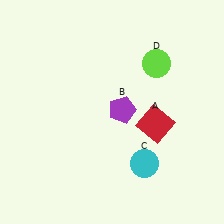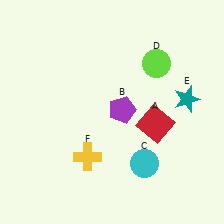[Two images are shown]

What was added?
A teal star (E), a yellow cross (F) were added in Image 2.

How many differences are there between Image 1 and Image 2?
There are 2 differences between the two images.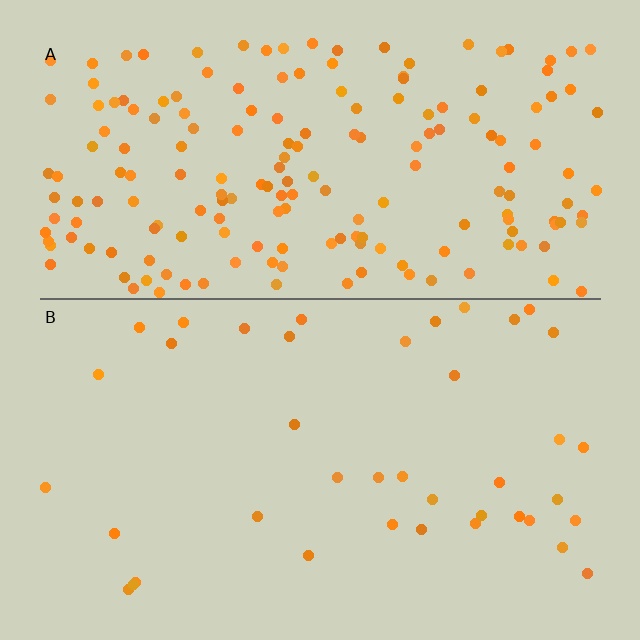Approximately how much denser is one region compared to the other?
Approximately 4.7× — region A over region B.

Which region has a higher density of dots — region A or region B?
A (the top).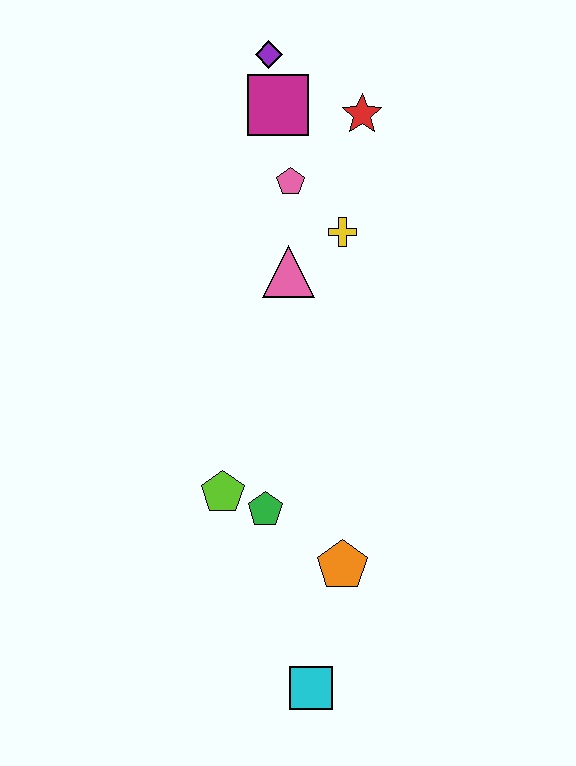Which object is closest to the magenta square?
The purple diamond is closest to the magenta square.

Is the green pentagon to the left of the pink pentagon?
Yes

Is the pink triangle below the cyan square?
No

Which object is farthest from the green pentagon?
The purple diamond is farthest from the green pentagon.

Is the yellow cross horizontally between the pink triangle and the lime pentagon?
No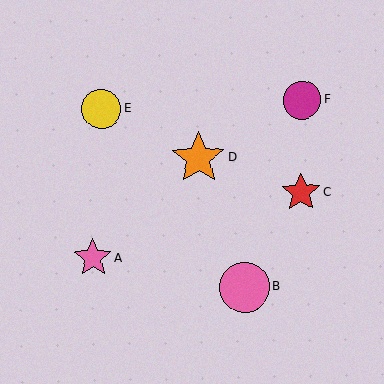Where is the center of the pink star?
The center of the pink star is at (93, 258).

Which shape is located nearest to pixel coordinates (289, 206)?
The red star (labeled C) at (301, 193) is nearest to that location.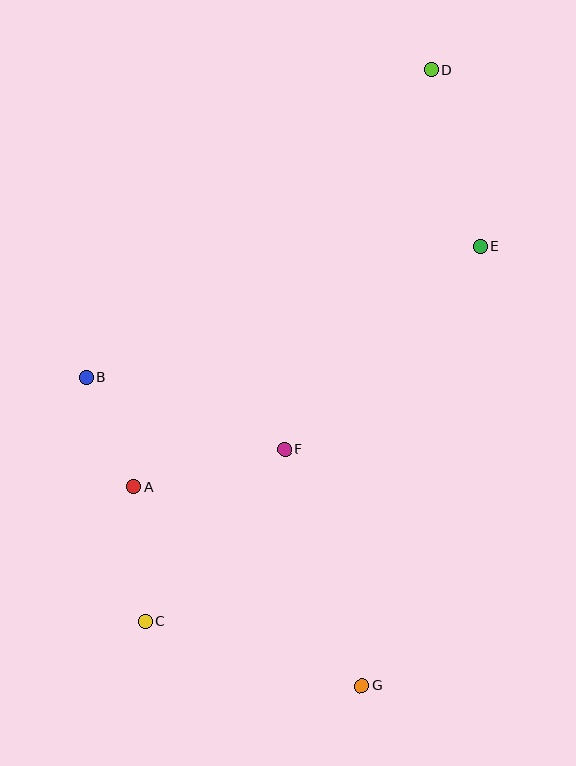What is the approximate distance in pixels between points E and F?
The distance between E and F is approximately 282 pixels.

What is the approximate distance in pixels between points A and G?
The distance between A and G is approximately 303 pixels.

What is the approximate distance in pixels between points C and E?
The distance between C and E is approximately 503 pixels.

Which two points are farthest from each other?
Points C and D are farthest from each other.